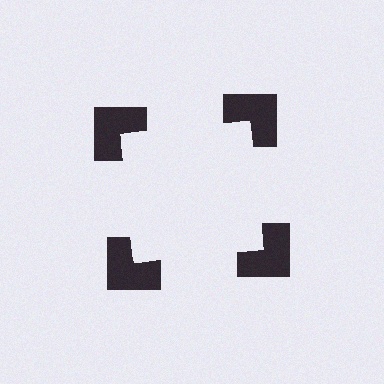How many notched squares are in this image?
There are 4 — one at each vertex of the illusory square.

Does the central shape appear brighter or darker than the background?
It typically appears slightly brighter than the background, even though no actual brightness change is drawn.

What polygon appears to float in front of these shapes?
An illusory square — its edges are inferred from the aligned wedge cuts in the notched squares, not physically drawn.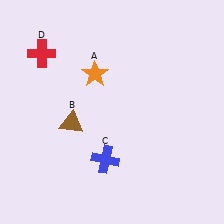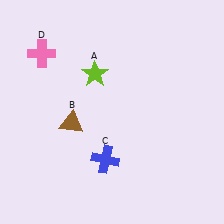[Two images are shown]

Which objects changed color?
A changed from orange to lime. D changed from red to pink.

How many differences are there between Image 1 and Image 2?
There are 2 differences between the two images.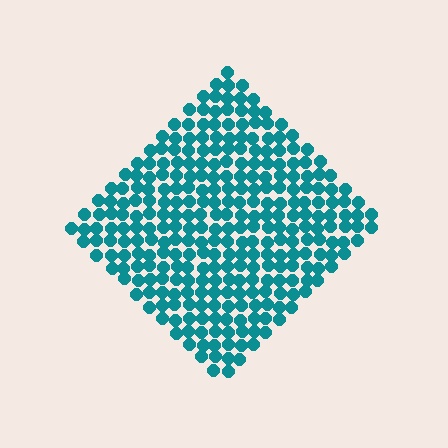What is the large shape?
The large shape is a diamond.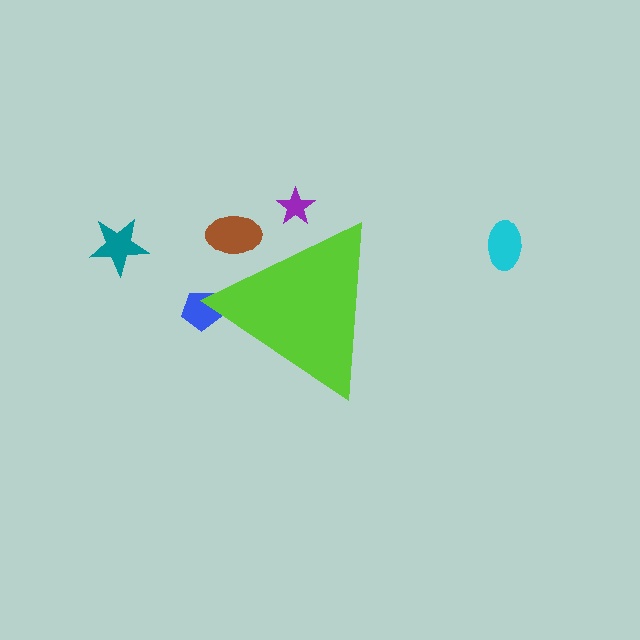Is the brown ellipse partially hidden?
Yes, the brown ellipse is partially hidden behind the lime triangle.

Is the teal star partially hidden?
No, the teal star is fully visible.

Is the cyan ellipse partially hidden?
No, the cyan ellipse is fully visible.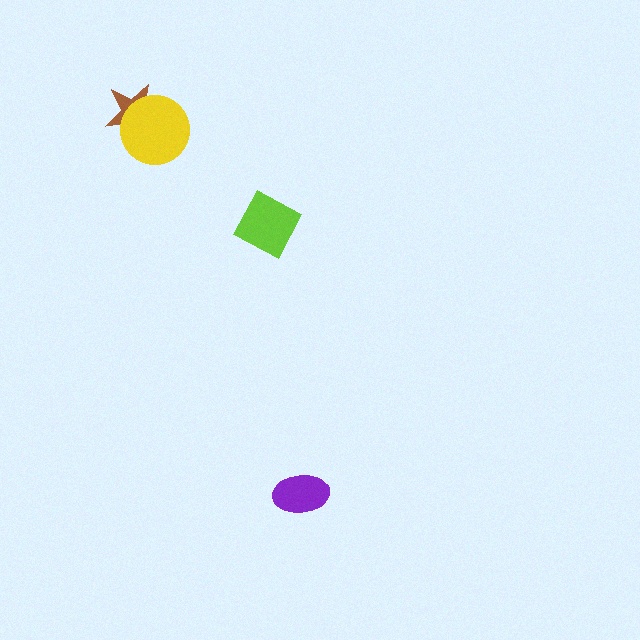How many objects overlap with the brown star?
1 object overlaps with the brown star.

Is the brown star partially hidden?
Yes, it is partially covered by another shape.